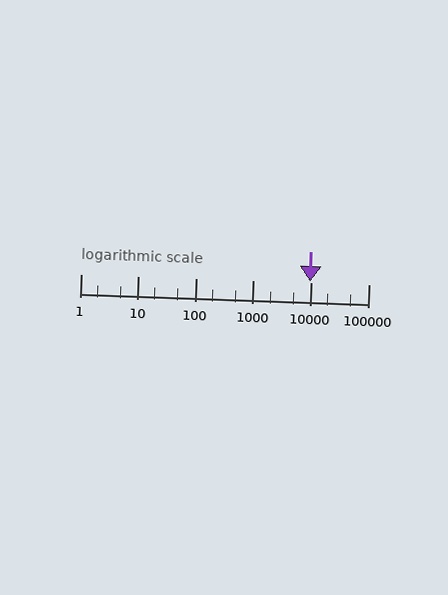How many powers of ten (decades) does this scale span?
The scale spans 5 decades, from 1 to 100000.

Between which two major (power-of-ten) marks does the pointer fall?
The pointer is between 1000 and 10000.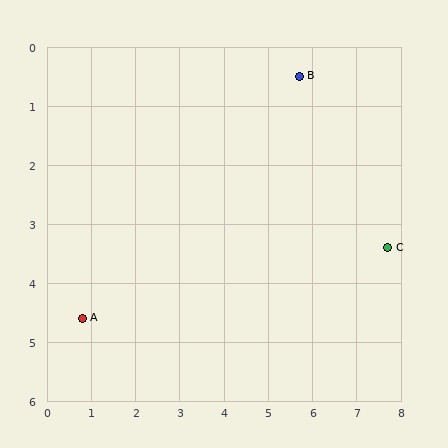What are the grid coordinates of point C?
Point C is at approximately (7.7, 3.4).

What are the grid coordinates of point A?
Point A is at approximately (0.8, 4.6).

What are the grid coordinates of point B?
Point B is at approximately (5.7, 0.5).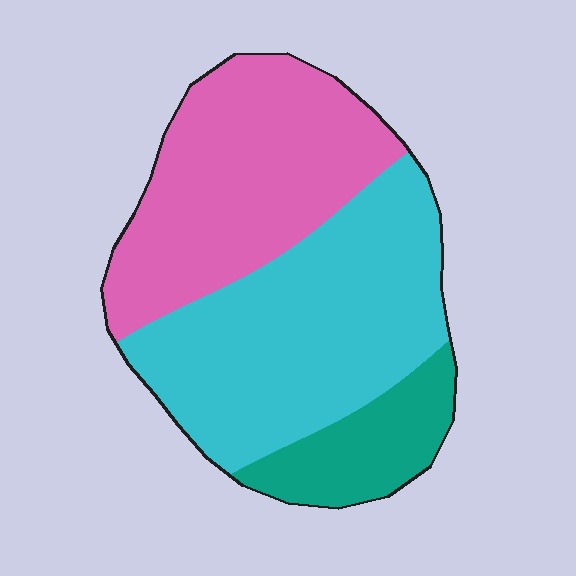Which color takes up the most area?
Cyan, at roughly 45%.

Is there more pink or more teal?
Pink.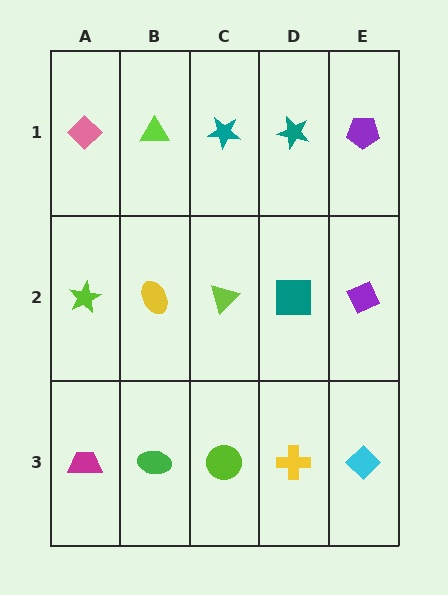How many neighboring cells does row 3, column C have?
3.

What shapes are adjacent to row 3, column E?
A purple diamond (row 2, column E), a yellow cross (row 3, column D).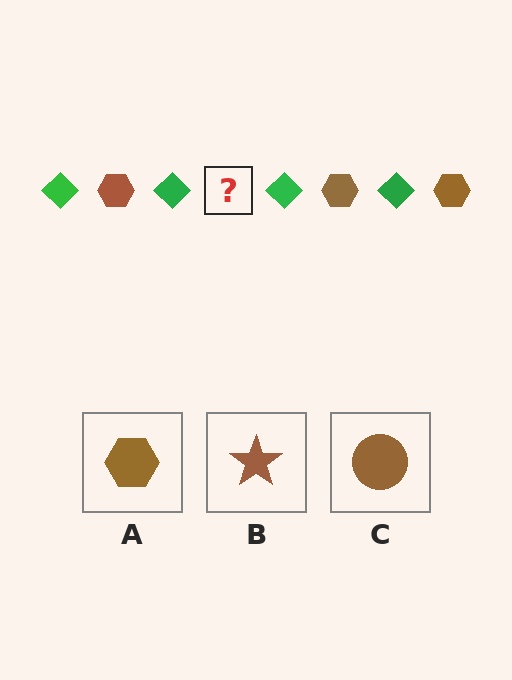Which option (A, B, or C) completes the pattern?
A.